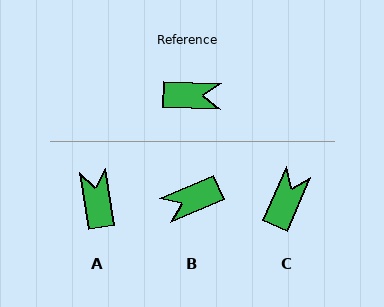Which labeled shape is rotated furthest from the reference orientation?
B, about 155 degrees away.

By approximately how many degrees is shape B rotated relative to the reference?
Approximately 155 degrees clockwise.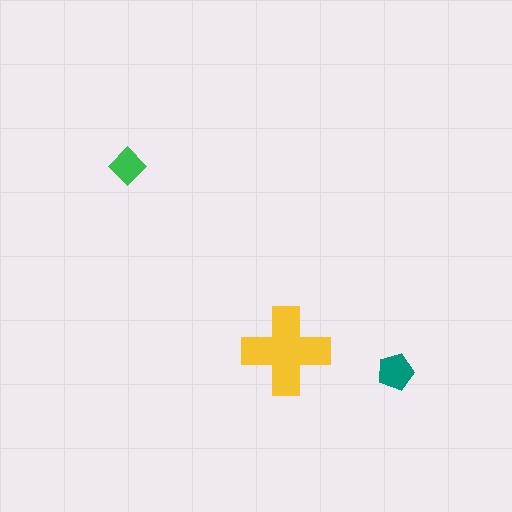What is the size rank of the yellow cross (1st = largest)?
1st.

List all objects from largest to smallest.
The yellow cross, the teal pentagon, the green diamond.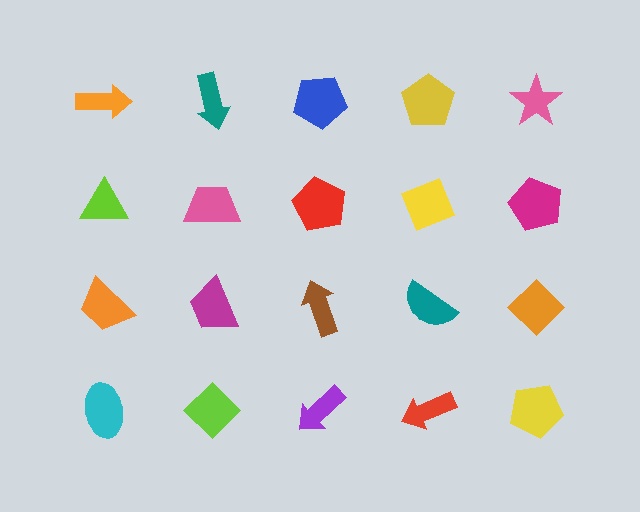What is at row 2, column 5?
A magenta pentagon.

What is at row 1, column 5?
A pink star.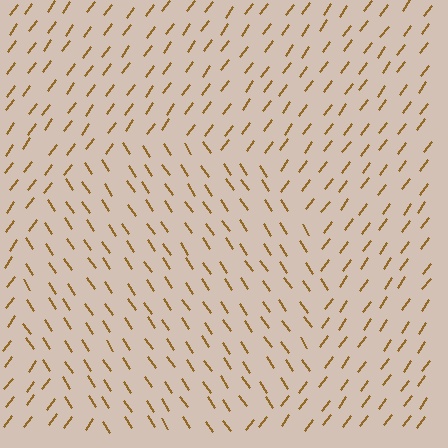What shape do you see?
I see a circle.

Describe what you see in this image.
The image is filled with small brown line segments. A circle region in the image has lines oriented differently from the surrounding lines, creating a visible texture boundary.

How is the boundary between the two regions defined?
The boundary is defined purely by a change in line orientation (approximately 70 degrees difference). All lines are the same color and thickness.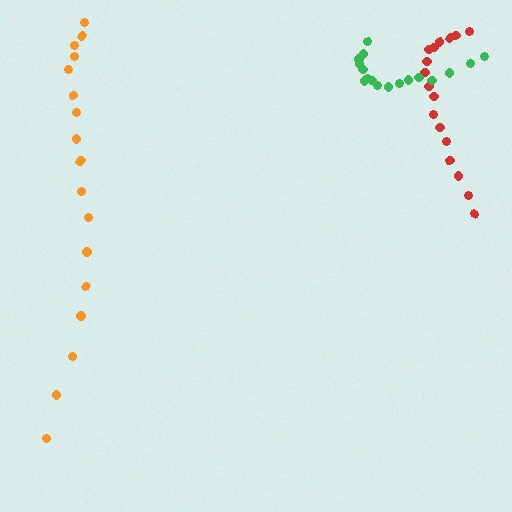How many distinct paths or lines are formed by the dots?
There are 3 distinct paths.